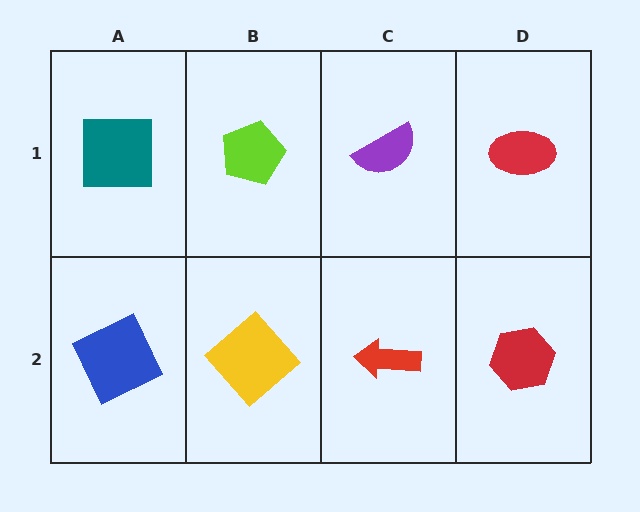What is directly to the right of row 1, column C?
A red ellipse.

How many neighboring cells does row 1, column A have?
2.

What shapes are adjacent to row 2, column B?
A lime pentagon (row 1, column B), a blue square (row 2, column A), a red arrow (row 2, column C).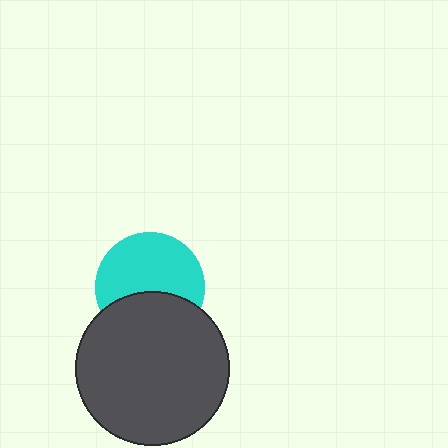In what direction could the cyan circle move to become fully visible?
The cyan circle could move up. That would shift it out from behind the dark gray circle entirely.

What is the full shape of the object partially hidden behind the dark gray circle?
The partially hidden object is a cyan circle.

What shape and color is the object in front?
The object in front is a dark gray circle.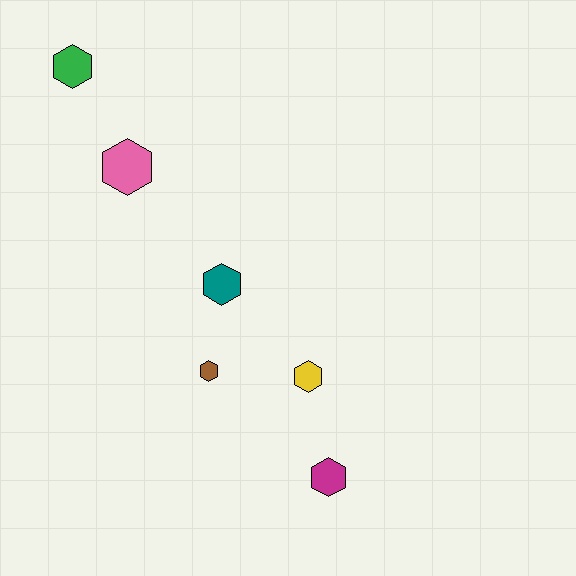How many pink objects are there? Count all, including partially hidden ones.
There is 1 pink object.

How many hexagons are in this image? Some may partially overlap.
There are 6 hexagons.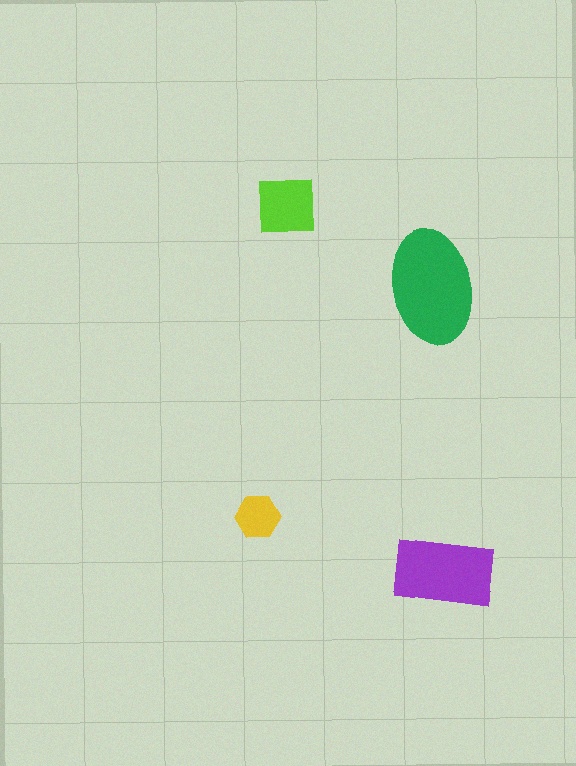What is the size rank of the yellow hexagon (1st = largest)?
4th.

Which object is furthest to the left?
The yellow hexagon is leftmost.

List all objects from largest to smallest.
The green ellipse, the purple rectangle, the lime square, the yellow hexagon.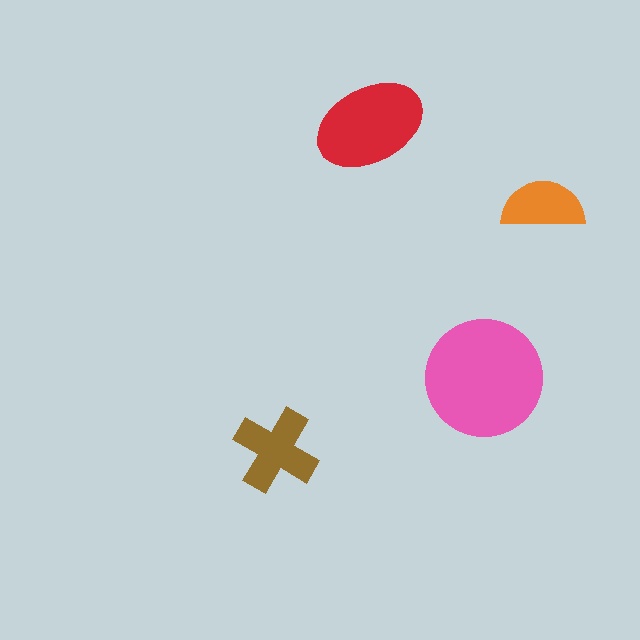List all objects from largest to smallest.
The pink circle, the red ellipse, the brown cross, the orange semicircle.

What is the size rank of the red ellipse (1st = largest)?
2nd.